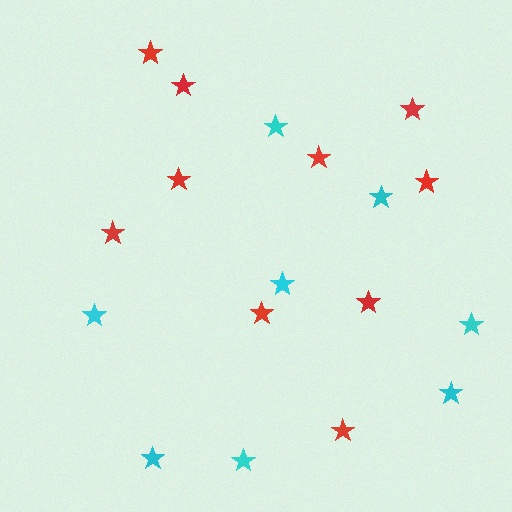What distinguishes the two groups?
There are 2 groups: one group of cyan stars (8) and one group of red stars (10).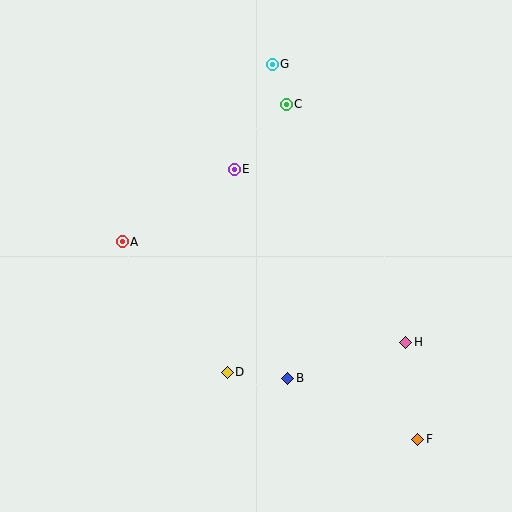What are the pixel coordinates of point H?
Point H is at (406, 342).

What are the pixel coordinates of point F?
Point F is at (418, 439).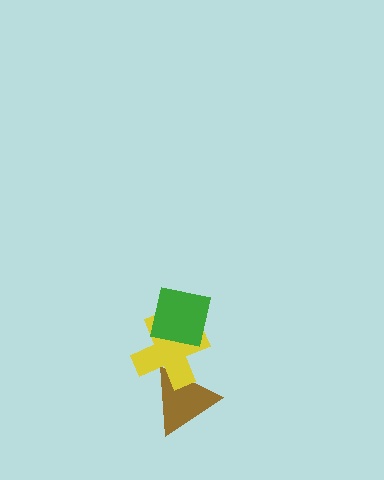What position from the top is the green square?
The green square is 1st from the top.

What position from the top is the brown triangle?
The brown triangle is 3rd from the top.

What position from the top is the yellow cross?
The yellow cross is 2nd from the top.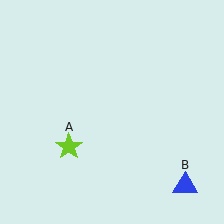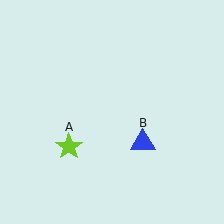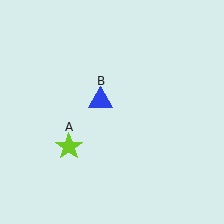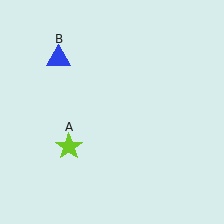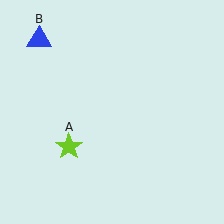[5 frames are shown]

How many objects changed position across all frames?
1 object changed position: blue triangle (object B).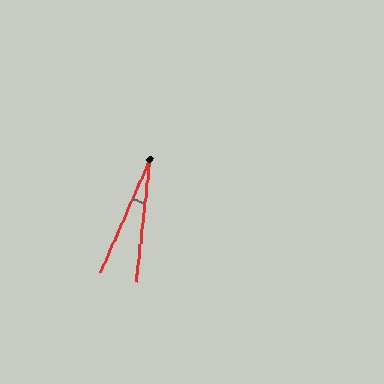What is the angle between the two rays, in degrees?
Approximately 18 degrees.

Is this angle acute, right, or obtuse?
It is acute.